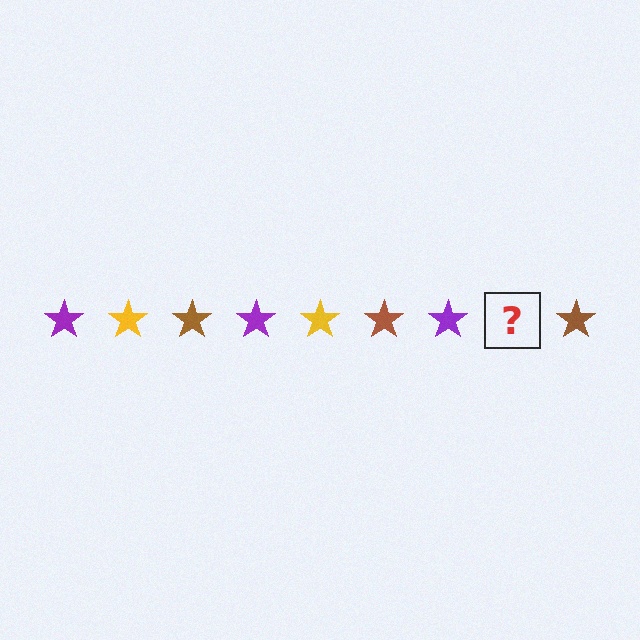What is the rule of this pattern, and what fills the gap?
The rule is that the pattern cycles through purple, yellow, brown stars. The gap should be filled with a yellow star.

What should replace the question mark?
The question mark should be replaced with a yellow star.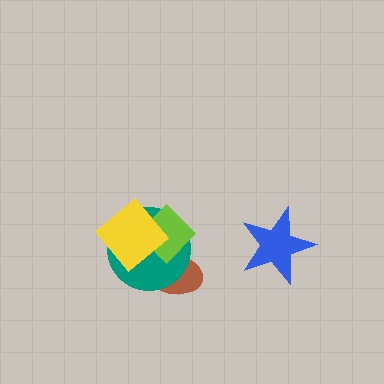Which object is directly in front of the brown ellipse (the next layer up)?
The teal circle is directly in front of the brown ellipse.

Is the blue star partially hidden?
No, no other shape covers it.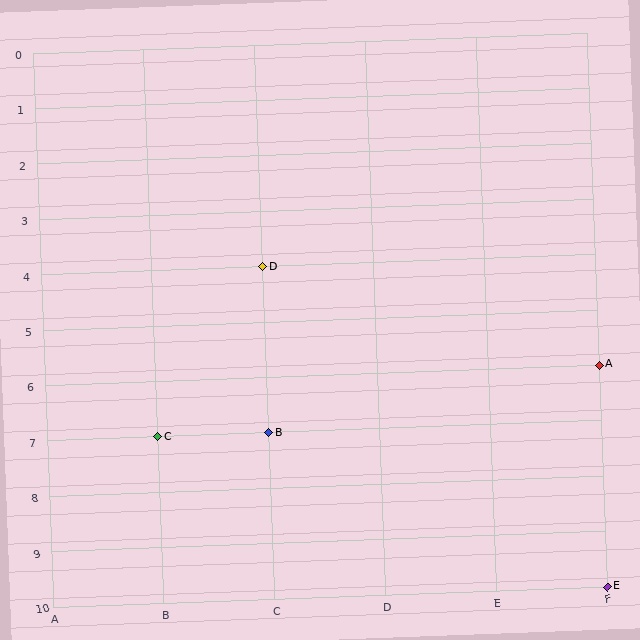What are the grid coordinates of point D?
Point D is at grid coordinates (C, 4).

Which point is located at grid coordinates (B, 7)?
Point C is at (B, 7).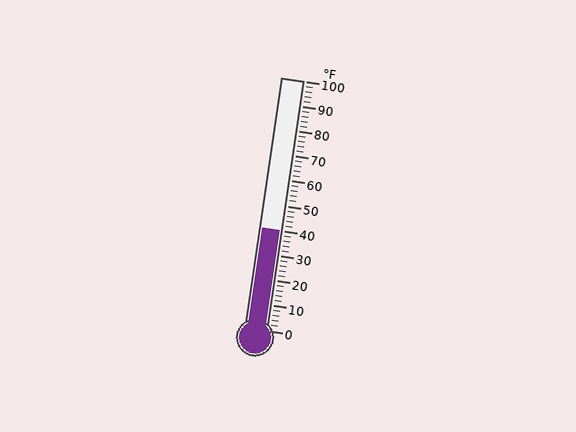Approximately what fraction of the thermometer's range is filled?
The thermometer is filled to approximately 40% of its range.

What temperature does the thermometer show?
The thermometer shows approximately 40°F.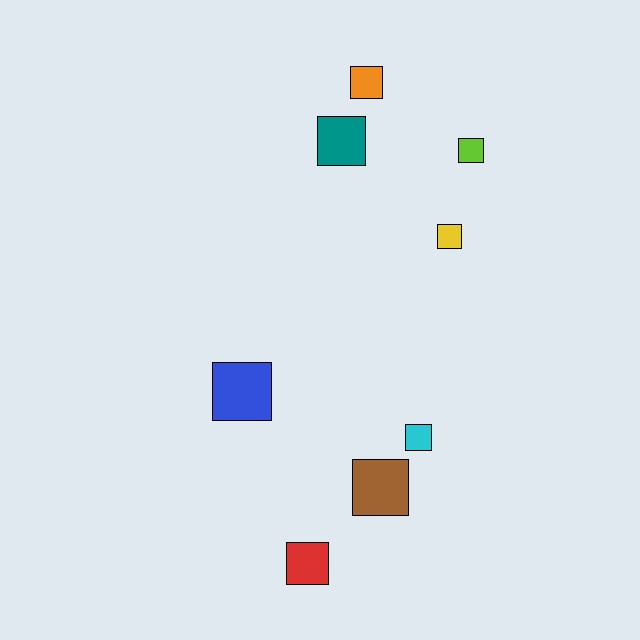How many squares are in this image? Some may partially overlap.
There are 8 squares.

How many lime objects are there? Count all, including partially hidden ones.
There is 1 lime object.